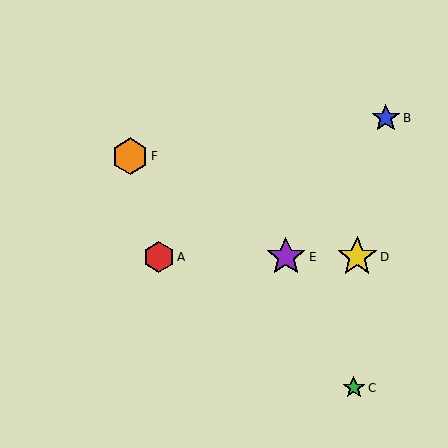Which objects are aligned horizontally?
Objects A, D, E are aligned horizontally.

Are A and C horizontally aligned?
No, A is at y≈257 and C is at y≈388.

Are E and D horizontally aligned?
Yes, both are at y≈257.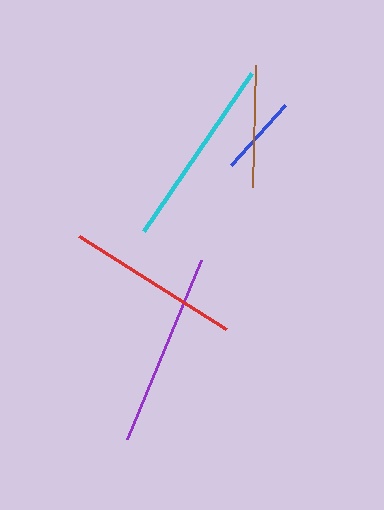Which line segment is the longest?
The purple line is the longest at approximately 194 pixels.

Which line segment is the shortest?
The blue line is the shortest at approximately 81 pixels.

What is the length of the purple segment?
The purple segment is approximately 194 pixels long.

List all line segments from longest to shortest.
From longest to shortest: purple, cyan, red, brown, blue.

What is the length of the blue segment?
The blue segment is approximately 81 pixels long.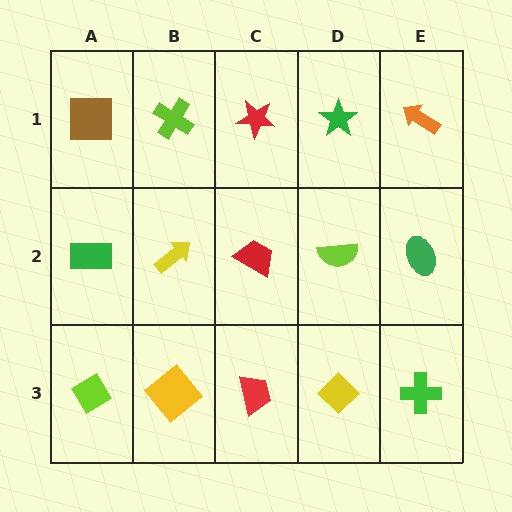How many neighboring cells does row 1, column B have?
3.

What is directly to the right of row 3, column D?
A green cross.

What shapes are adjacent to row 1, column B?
A yellow arrow (row 2, column B), a brown square (row 1, column A), a red star (row 1, column C).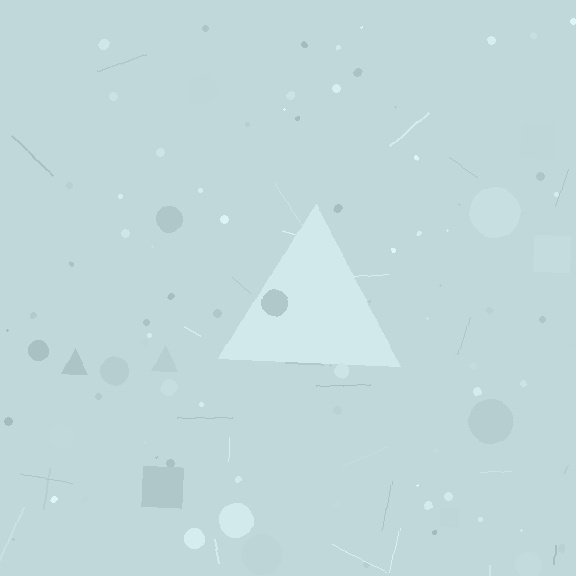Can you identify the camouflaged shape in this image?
The camouflaged shape is a triangle.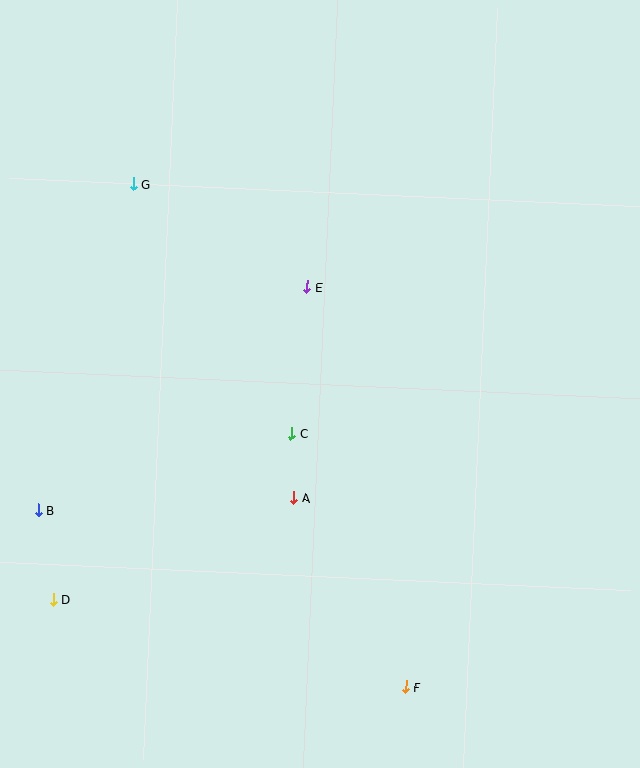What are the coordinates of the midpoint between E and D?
The midpoint between E and D is at (180, 443).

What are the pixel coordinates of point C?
Point C is at (292, 433).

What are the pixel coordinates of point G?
Point G is at (133, 184).